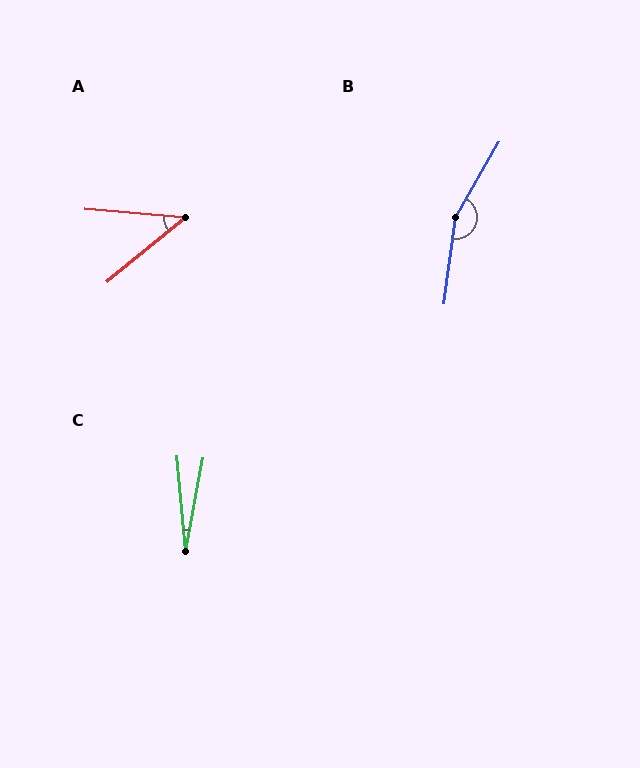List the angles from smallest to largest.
C (16°), A (44°), B (158°).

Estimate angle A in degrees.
Approximately 44 degrees.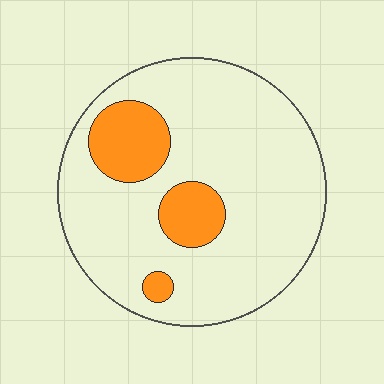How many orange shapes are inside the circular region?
3.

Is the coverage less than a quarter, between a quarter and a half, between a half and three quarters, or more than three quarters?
Less than a quarter.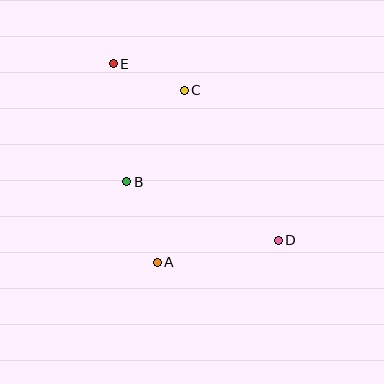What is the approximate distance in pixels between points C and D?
The distance between C and D is approximately 177 pixels.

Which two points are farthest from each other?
Points D and E are farthest from each other.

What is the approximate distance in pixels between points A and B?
The distance between A and B is approximately 86 pixels.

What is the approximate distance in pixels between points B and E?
The distance between B and E is approximately 119 pixels.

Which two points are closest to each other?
Points C and E are closest to each other.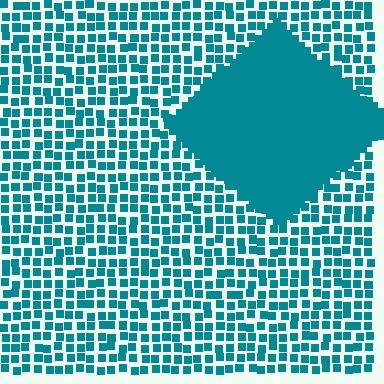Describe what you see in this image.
The image contains small teal elements arranged at two different densities. A diamond-shaped region is visible where the elements are more densely packed than the surrounding area.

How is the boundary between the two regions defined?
The boundary is defined by a change in element density (approximately 3.1x ratio). All elements are the same color, size, and shape.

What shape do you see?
I see a diamond.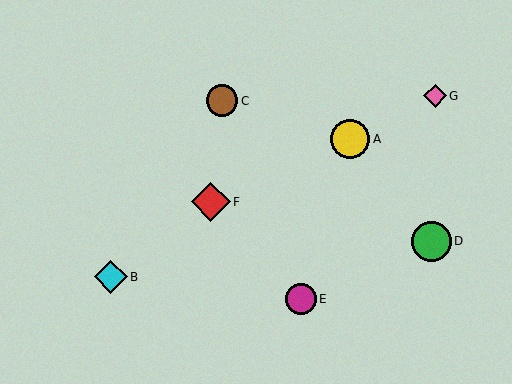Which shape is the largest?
The green circle (labeled D) is the largest.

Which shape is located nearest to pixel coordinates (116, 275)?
The cyan diamond (labeled B) at (111, 277) is nearest to that location.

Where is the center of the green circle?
The center of the green circle is at (431, 241).